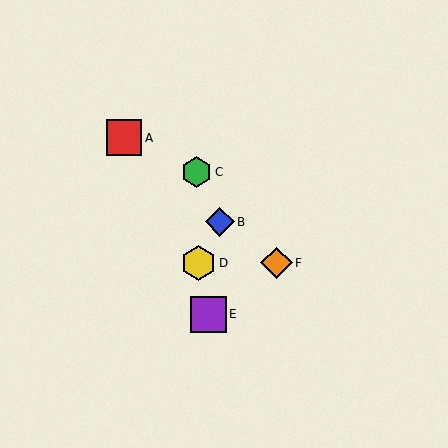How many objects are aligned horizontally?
2 objects (D, F) are aligned horizontally.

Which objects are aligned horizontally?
Objects D, F are aligned horizontally.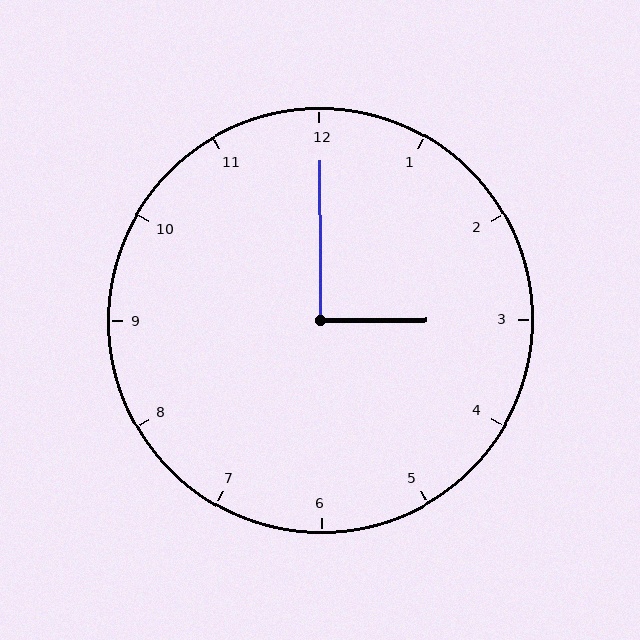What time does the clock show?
3:00.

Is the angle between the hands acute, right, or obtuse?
It is right.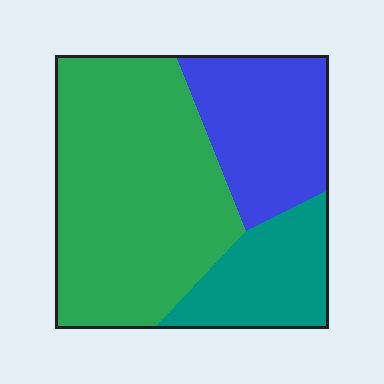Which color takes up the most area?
Green, at roughly 55%.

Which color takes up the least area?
Teal, at roughly 20%.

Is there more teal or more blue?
Blue.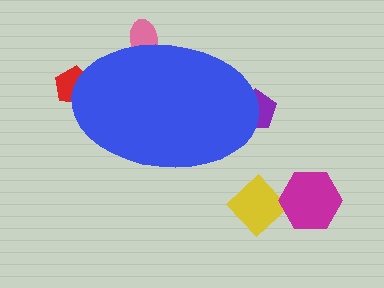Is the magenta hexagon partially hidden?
No, the magenta hexagon is fully visible.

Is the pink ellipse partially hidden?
Yes, the pink ellipse is partially hidden behind the blue ellipse.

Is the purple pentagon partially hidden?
Yes, the purple pentagon is partially hidden behind the blue ellipse.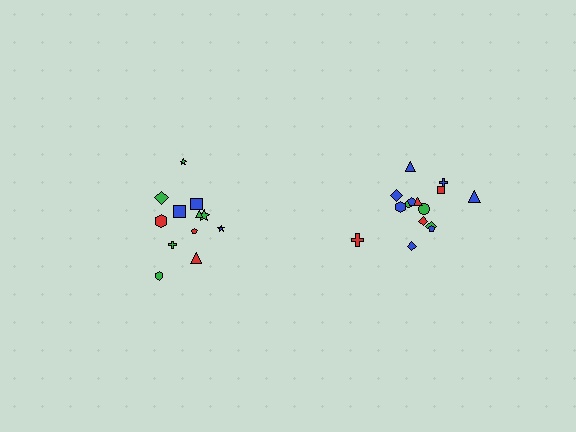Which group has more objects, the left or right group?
The right group.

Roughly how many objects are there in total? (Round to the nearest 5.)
Roughly 25 objects in total.